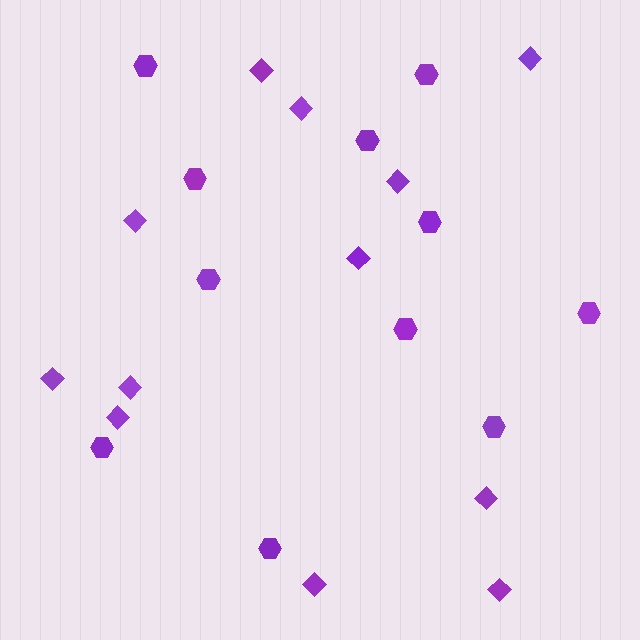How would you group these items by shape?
There are 2 groups: one group of hexagons (11) and one group of diamonds (12).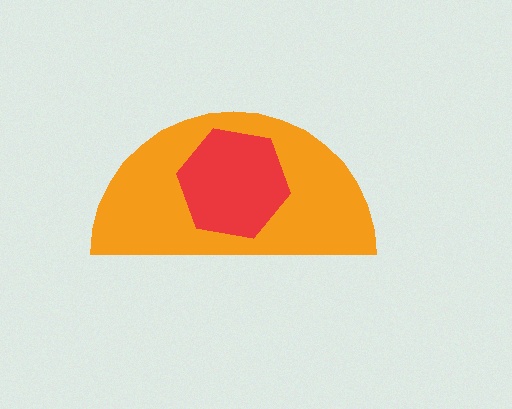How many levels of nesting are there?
2.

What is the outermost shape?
The orange semicircle.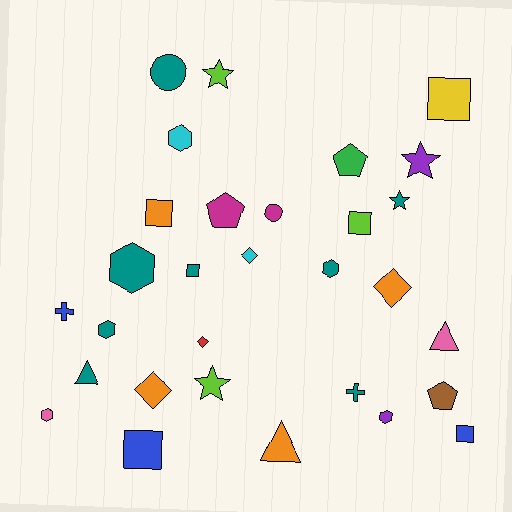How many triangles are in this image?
There are 3 triangles.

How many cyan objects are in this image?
There are 2 cyan objects.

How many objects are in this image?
There are 30 objects.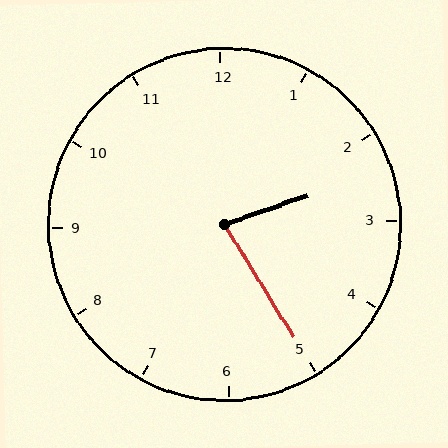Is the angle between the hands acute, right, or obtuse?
It is acute.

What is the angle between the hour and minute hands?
Approximately 78 degrees.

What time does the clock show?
2:25.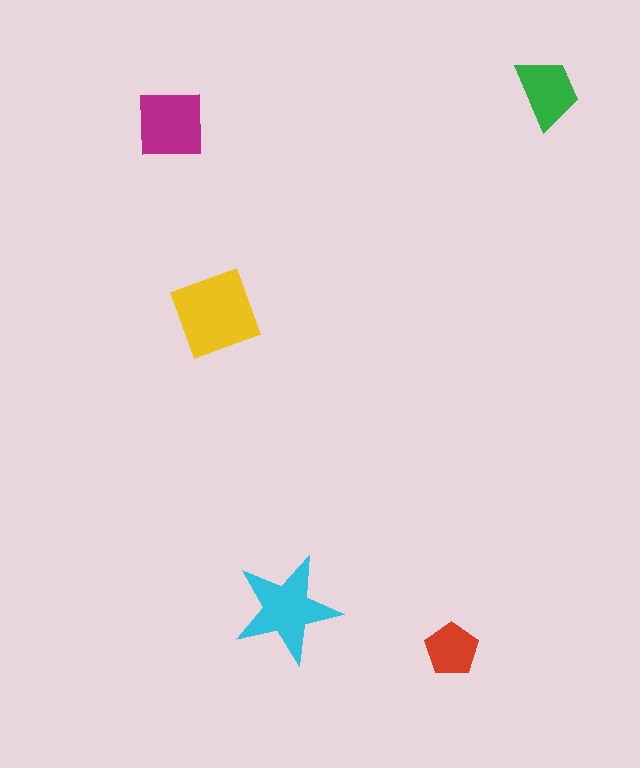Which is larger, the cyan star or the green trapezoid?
The cyan star.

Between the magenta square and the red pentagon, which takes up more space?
The magenta square.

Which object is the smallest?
The red pentagon.